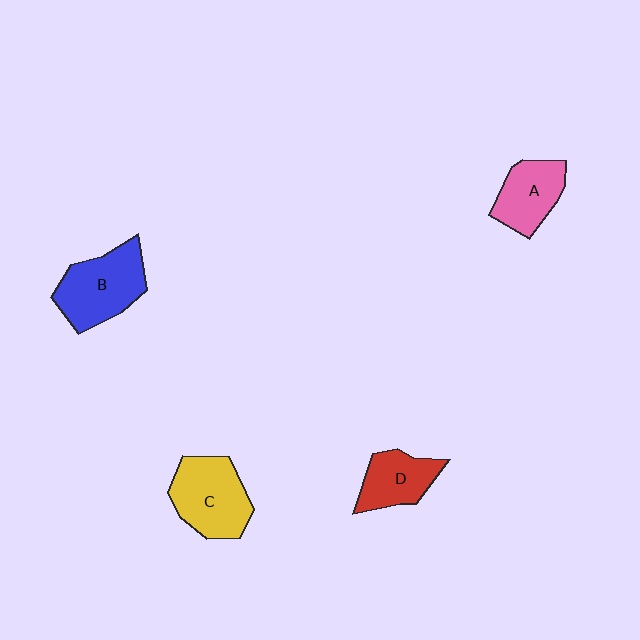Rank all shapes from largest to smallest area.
From largest to smallest: B (blue), C (yellow), A (pink), D (red).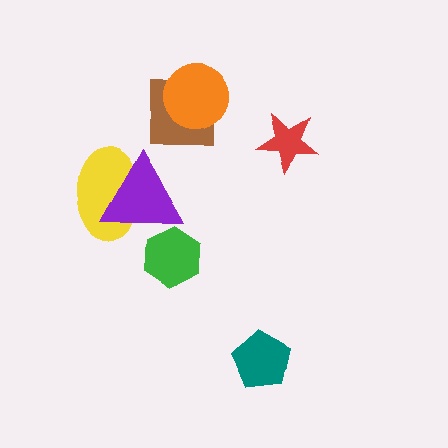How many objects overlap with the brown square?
1 object overlaps with the brown square.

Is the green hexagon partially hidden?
Yes, it is partially covered by another shape.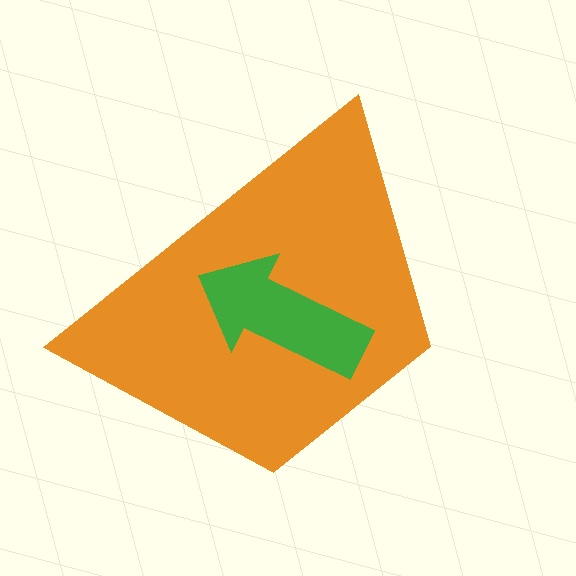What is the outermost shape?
The orange trapezoid.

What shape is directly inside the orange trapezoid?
The green arrow.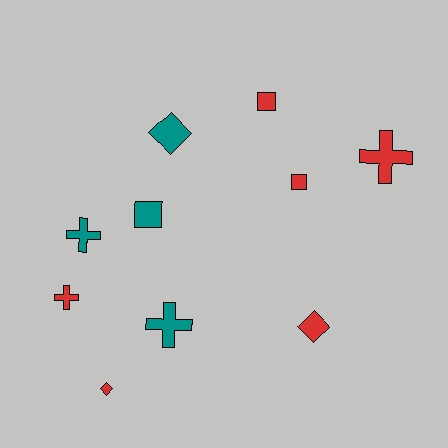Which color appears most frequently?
Red, with 6 objects.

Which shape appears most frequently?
Cross, with 4 objects.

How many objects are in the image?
There are 10 objects.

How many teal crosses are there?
There are 2 teal crosses.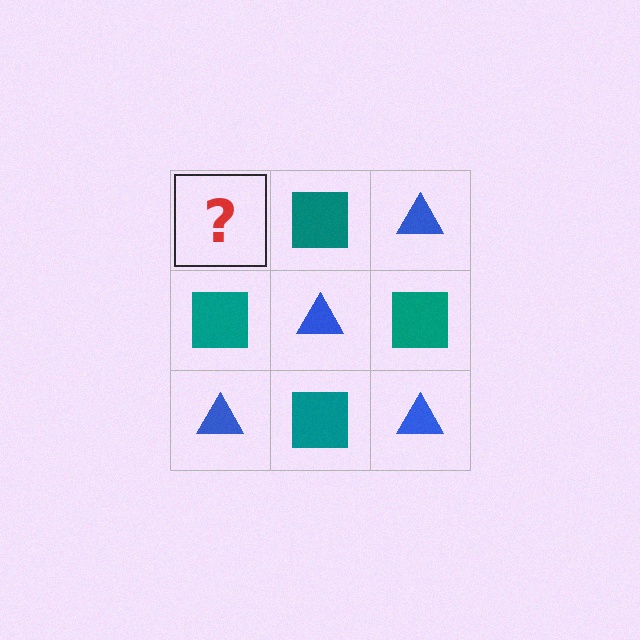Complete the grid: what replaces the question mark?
The question mark should be replaced with a blue triangle.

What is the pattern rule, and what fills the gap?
The rule is that it alternates blue triangle and teal square in a checkerboard pattern. The gap should be filled with a blue triangle.